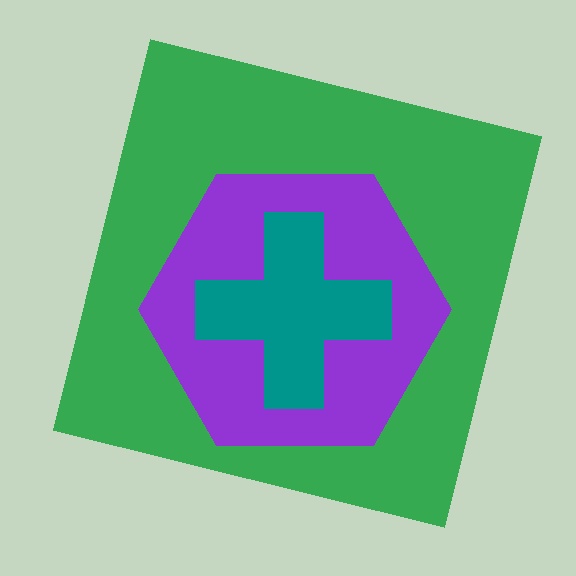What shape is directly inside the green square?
The purple hexagon.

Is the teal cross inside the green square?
Yes.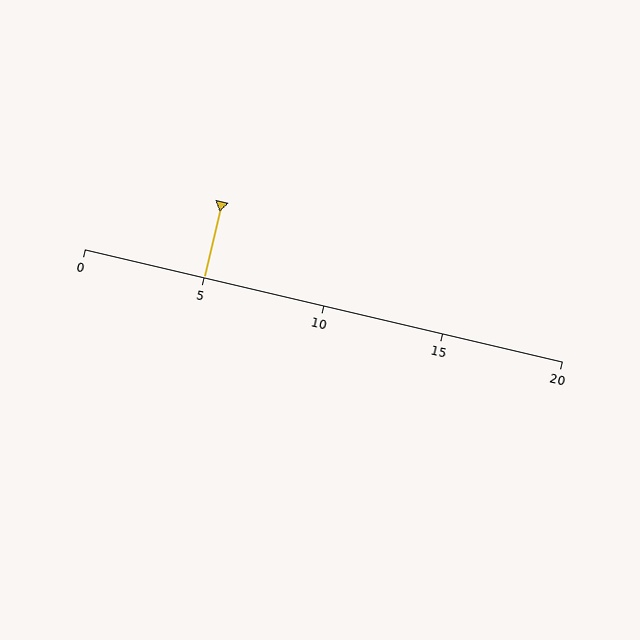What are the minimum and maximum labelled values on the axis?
The axis runs from 0 to 20.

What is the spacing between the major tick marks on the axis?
The major ticks are spaced 5 apart.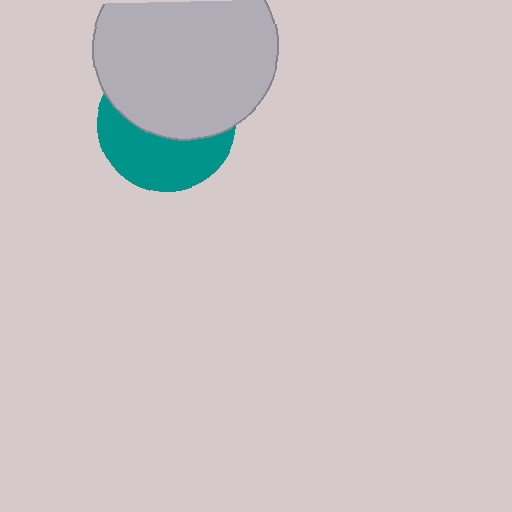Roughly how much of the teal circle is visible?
A small part of it is visible (roughly 45%).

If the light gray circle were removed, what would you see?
You would see the complete teal circle.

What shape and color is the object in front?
The object in front is a light gray circle.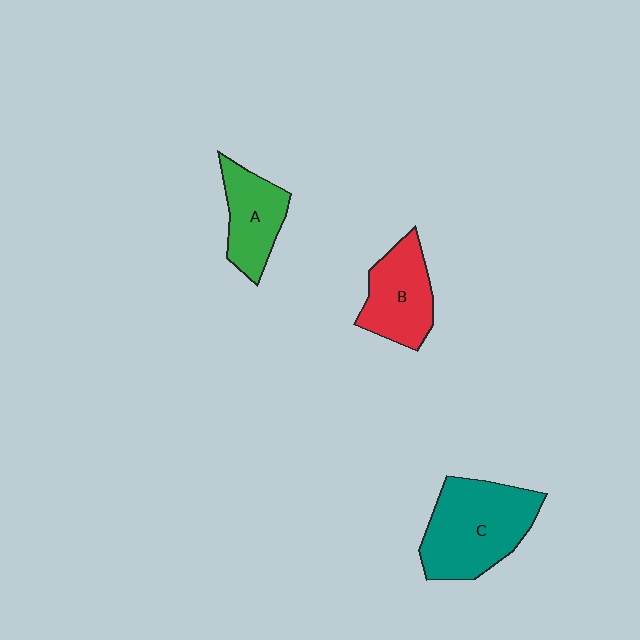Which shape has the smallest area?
Shape A (green).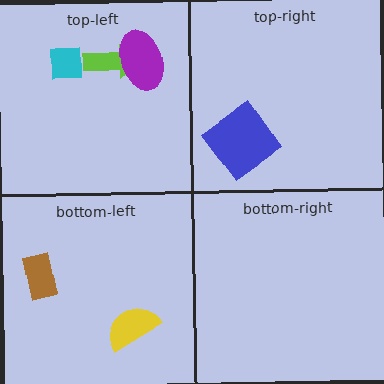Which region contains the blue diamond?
The top-right region.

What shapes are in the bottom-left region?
The brown rectangle, the yellow semicircle.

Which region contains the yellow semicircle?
The bottom-left region.